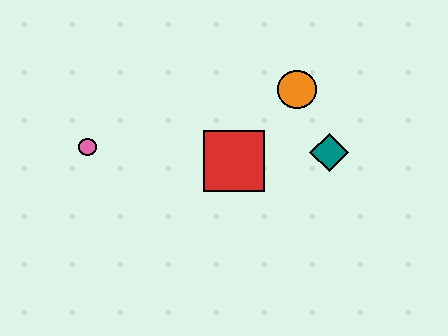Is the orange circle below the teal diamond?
No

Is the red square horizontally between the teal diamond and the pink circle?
Yes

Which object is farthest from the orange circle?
The pink circle is farthest from the orange circle.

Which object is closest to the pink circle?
The red square is closest to the pink circle.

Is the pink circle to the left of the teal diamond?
Yes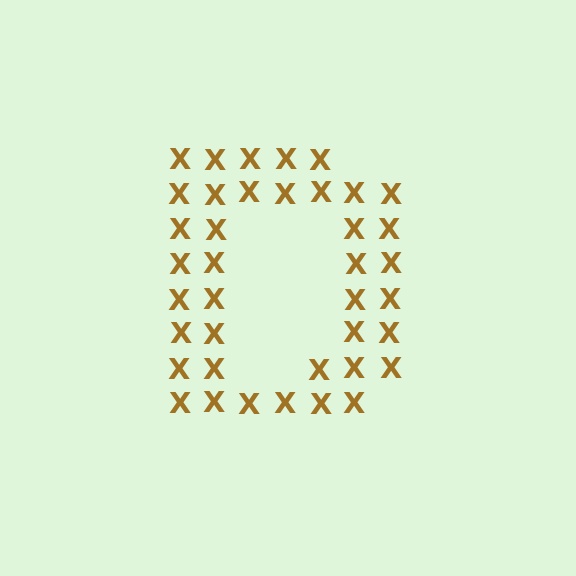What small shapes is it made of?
It is made of small letter X's.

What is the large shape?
The large shape is the letter D.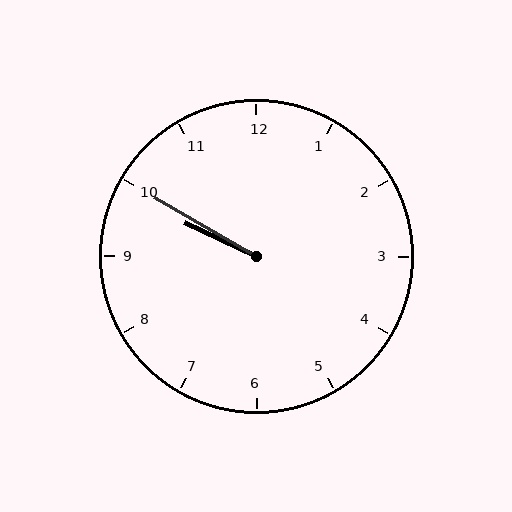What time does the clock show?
9:50.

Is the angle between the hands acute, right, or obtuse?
It is acute.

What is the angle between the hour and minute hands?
Approximately 5 degrees.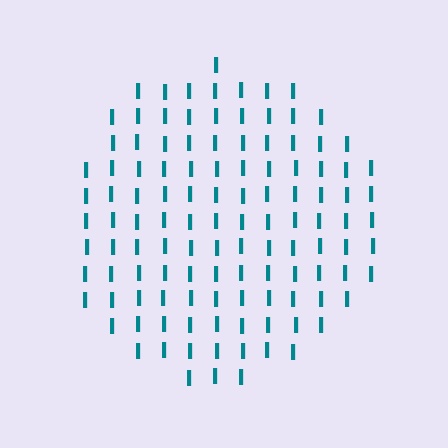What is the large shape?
The large shape is a circle.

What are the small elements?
The small elements are letter I's.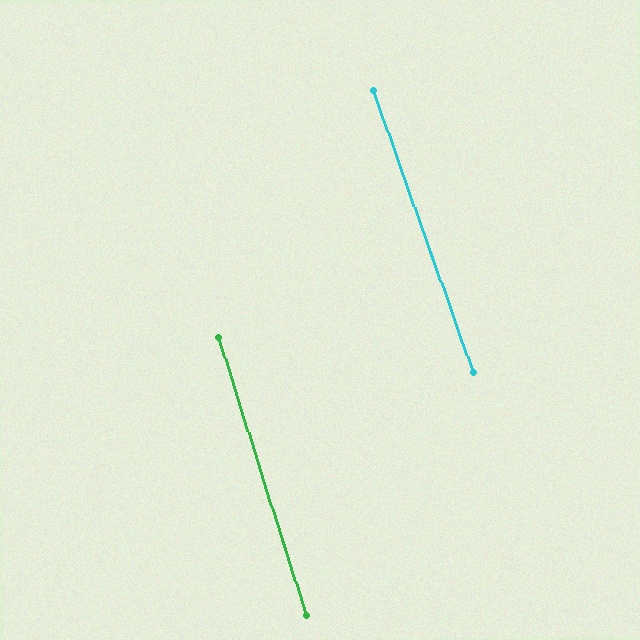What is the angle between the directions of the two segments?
Approximately 2 degrees.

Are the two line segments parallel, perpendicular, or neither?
Parallel — their directions differ by only 1.9°.